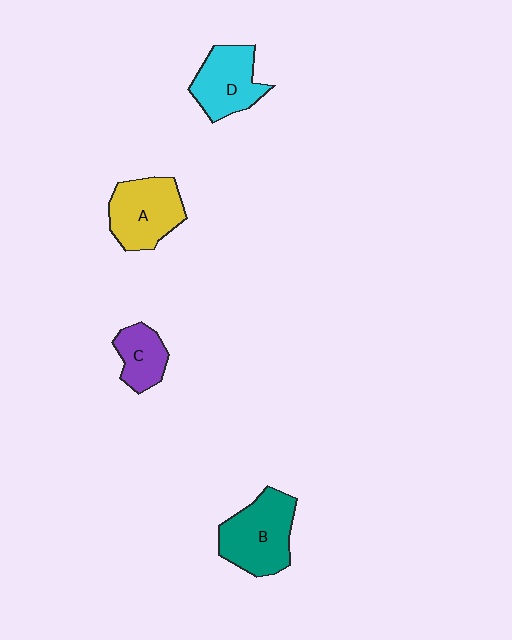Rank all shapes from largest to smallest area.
From largest to smallest: B (teal), A (yellow), D (cyan), C (purple).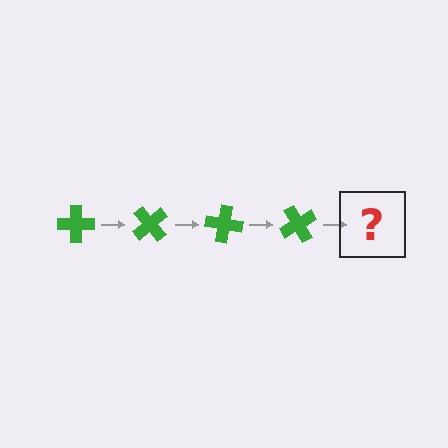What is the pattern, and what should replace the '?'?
The pattern is that the cross rotates 50 degrees each step. The '?' should be a green cross rotated 200 degrees.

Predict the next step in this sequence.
The next step is a green cross rotated 200 degrees.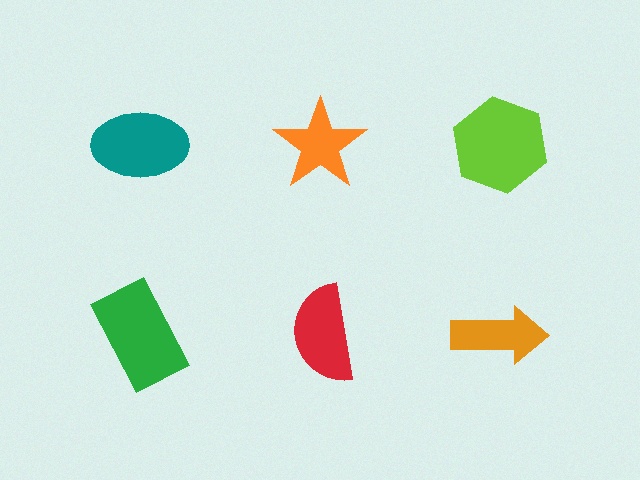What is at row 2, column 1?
A green rectangle.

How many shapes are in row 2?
3 shapes.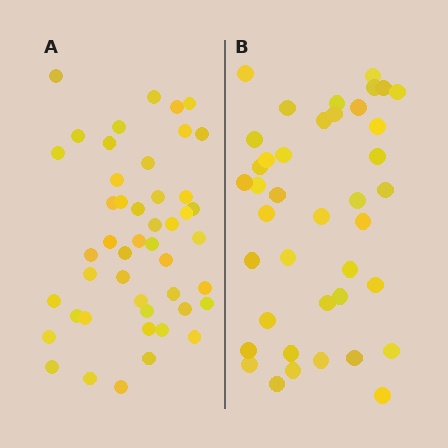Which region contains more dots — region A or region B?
Region A (the left region) has more dots.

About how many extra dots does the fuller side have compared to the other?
Region A has roughly 8 or so more dots than region B.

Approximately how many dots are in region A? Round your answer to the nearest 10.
About 50 dots. (The exact count is 47, which rounds to 50.)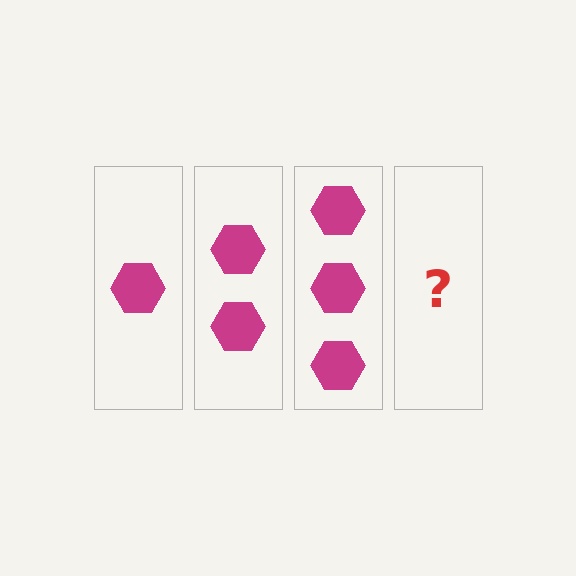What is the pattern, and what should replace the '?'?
The pattern is that each step adds one more hexagon. The '?' should be 4 hexagons.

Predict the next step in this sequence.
The next step is 4 hexagons.